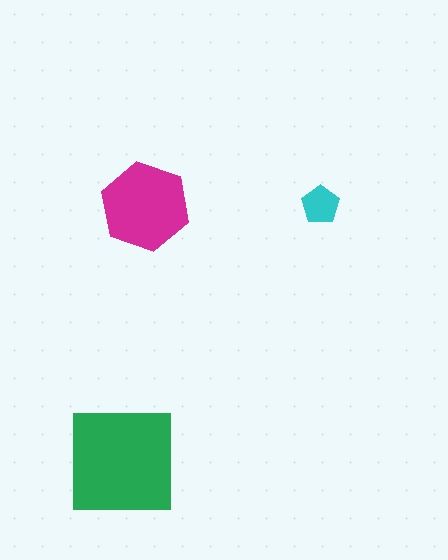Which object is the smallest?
The cyan pentagon.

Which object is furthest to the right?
The cyan pentagon is rightmost.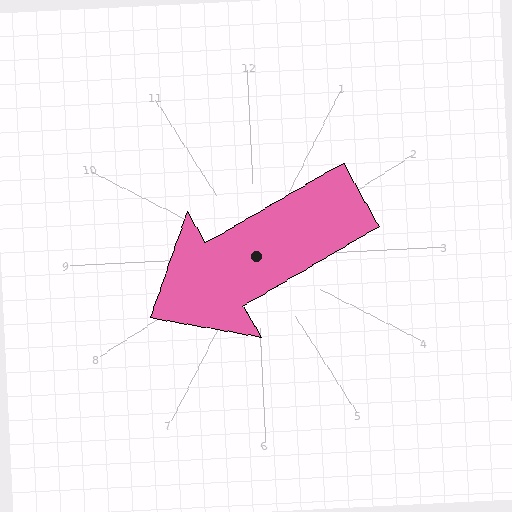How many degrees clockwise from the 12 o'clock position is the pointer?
Approximately 242 degrees.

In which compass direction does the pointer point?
Southwest.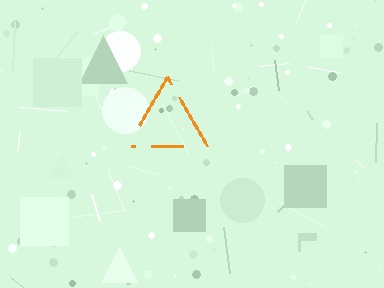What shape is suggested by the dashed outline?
The dashed outline suggests a triangle.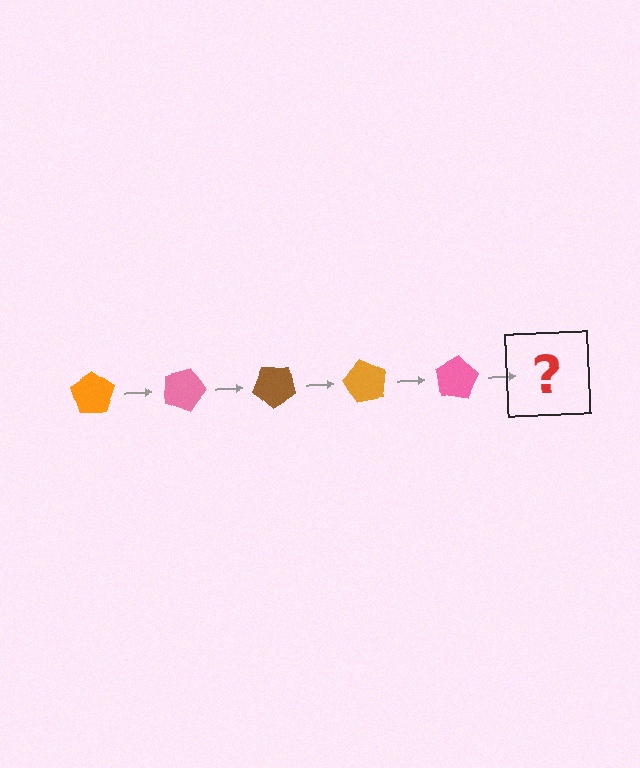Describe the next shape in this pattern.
It should be a brown pentagon, rotated 100 degrees from the start.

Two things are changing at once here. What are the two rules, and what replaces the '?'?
The two rules are that it rotates 20 degrees each step and the color cycles through orange, pink, and brown. The '?' should be a brown pentagon, rotated 100 degrees from the start.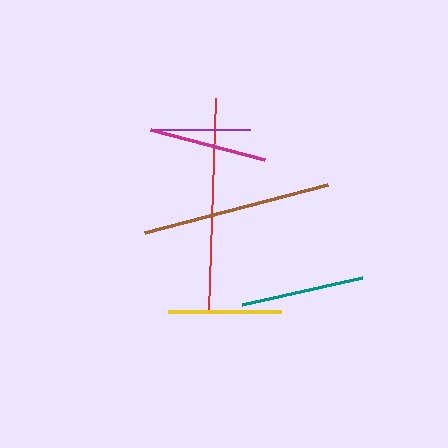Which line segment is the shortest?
The purple line is the shortest at approximately 99 pixels.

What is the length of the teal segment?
The teal segment is approximately 123 pixels long.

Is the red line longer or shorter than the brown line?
The red line is longer than the brown line.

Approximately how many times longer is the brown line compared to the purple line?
The brown line is approximately 1.9 times the length of the purple line.